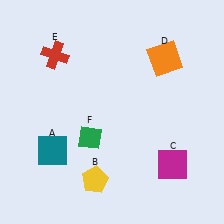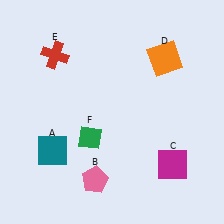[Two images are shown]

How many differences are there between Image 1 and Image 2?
There is 1 difference between the two images.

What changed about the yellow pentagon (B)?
In Image 1, B is yellow. In Image 2, it changed to pink.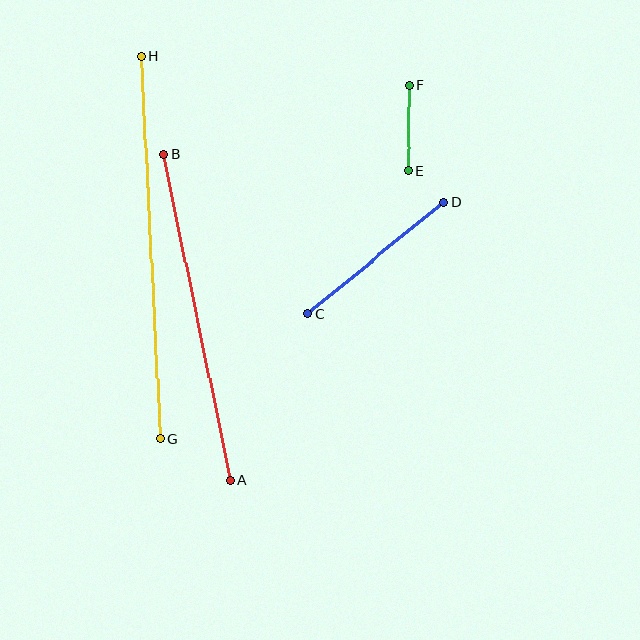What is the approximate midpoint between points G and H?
The midpoint is at approximately (150, 248) pixels.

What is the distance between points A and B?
The distance is approximately 333 pixels.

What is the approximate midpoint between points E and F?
The midpoint is at approximately (409, 128) pixels.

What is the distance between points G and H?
The distance is approximately 384 pixels.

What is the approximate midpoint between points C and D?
The midpoint is at approximately (376, 258) pixels.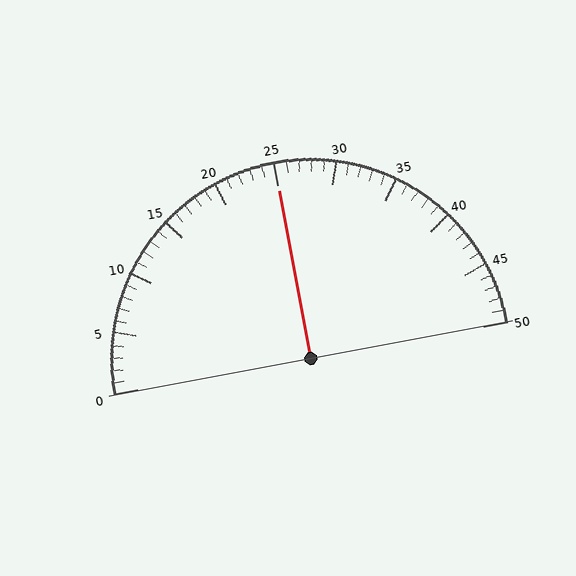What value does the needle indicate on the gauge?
The needle indicates approximately 25.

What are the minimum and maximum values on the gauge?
The gauge ranges from 0 to 50.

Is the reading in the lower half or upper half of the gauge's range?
The reading is in the upper half of the range (0 to 50).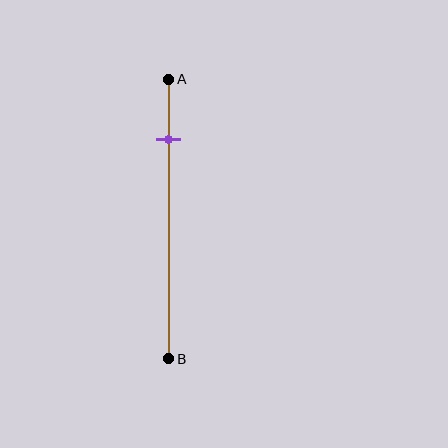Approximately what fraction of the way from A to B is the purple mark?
The purple mark is approximately 20% of the way from A to B.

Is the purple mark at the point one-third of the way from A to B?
No, the mark is at about 20% from A, not at the 33% one-third point.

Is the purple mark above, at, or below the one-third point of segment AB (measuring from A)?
The purple mark is above the one-third point of segment AB.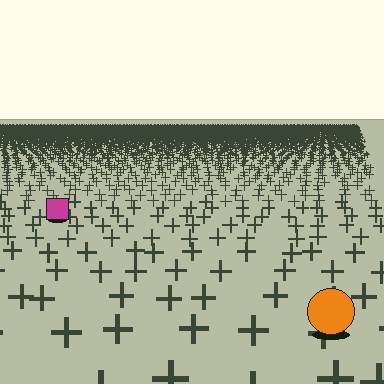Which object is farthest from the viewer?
The magenta square is farthest from the viewer. It appears smaller and the ground texture around it is denser.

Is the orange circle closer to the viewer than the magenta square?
Yes. The orange circle is closer — you can tell from the texture gradient: the ground texture is coarser near it.